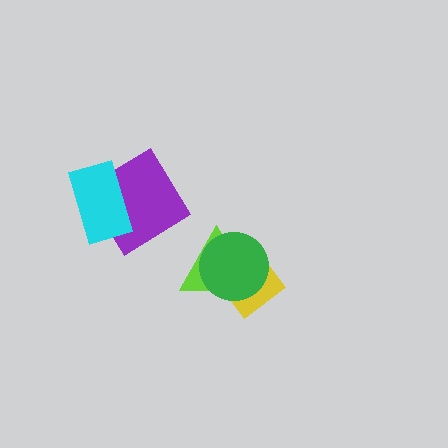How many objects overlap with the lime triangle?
2 objects overlap with the lime triangle.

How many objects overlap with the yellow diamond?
2 objects overlap with the yellow diamond.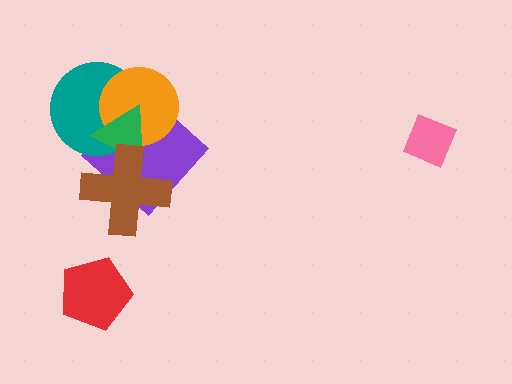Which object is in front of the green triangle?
The brown cross is in front of the green triangle.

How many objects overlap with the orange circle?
3 objects overlap with the orange circle.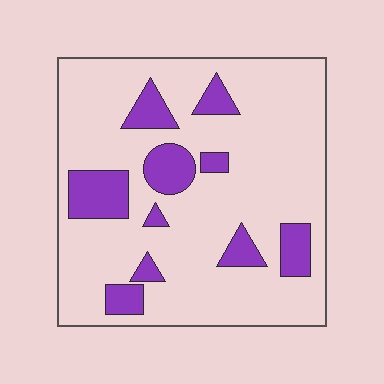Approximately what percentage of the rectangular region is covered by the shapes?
Approximately 20%.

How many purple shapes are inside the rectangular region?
10.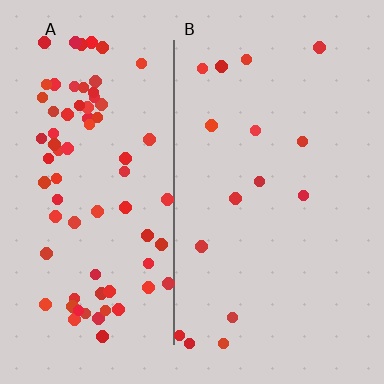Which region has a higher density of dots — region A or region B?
A (the left).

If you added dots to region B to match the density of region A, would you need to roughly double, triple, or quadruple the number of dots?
Approximately quadruple.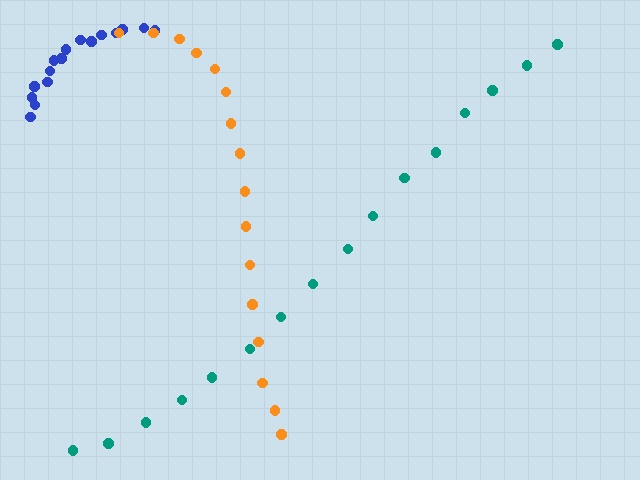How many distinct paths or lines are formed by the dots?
There are 3 distinct paths.